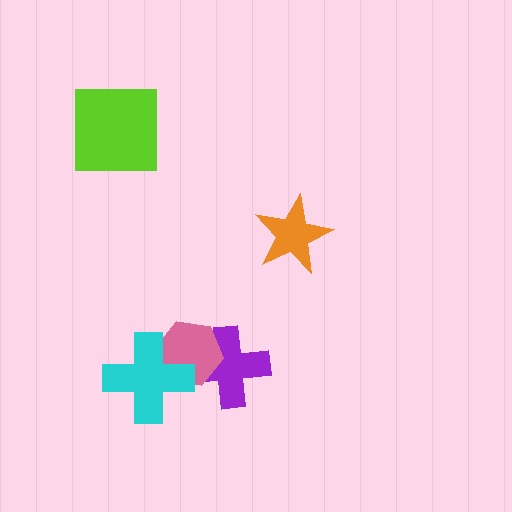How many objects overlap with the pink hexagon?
2 objects overlap with the pink hexagon.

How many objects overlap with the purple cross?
1 object overlaps with the purple cross.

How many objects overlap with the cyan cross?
1 object overlaps with the cyan cross.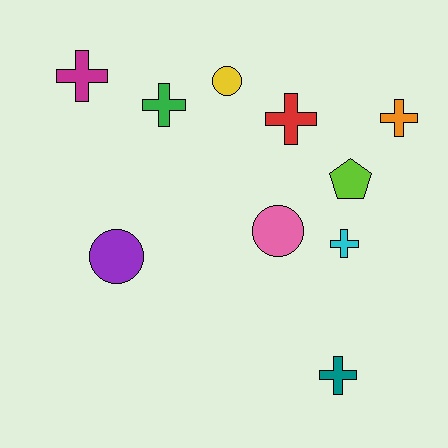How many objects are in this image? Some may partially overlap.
There are 10 objects.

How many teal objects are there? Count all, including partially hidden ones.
There is 1 teal object.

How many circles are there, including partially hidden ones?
There are 3 circles.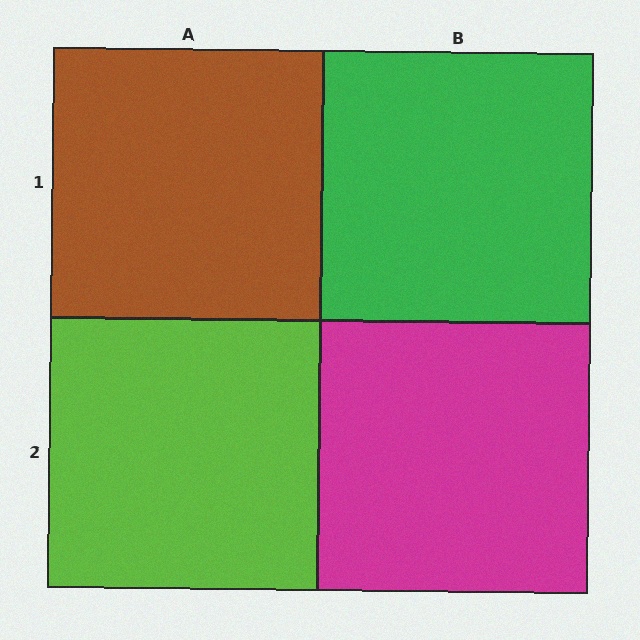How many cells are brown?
1 cell is brown.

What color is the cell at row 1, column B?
Green.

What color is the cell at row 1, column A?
Brown.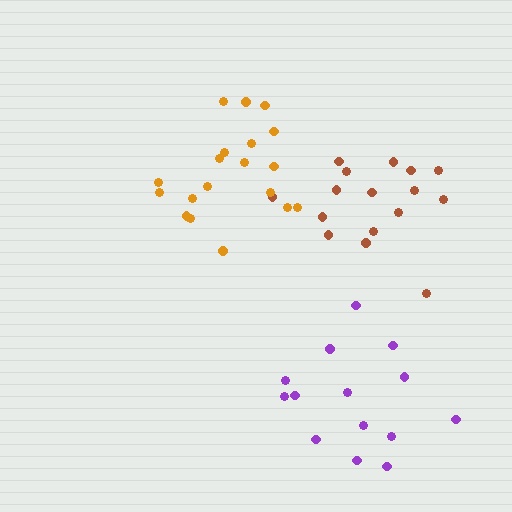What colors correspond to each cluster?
The clusters are colored: brown, orange, purple.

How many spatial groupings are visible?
There are 3 spatial groupings.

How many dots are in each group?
Group 1: 16 dots, Group 2: 19 dots, Group 3: 14 dots (49 total).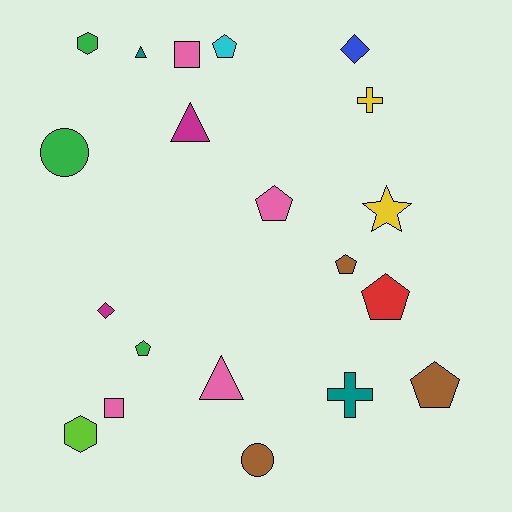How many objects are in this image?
There are 20 objects.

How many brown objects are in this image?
There are 3 brown objects.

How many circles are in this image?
There are 2 circles.